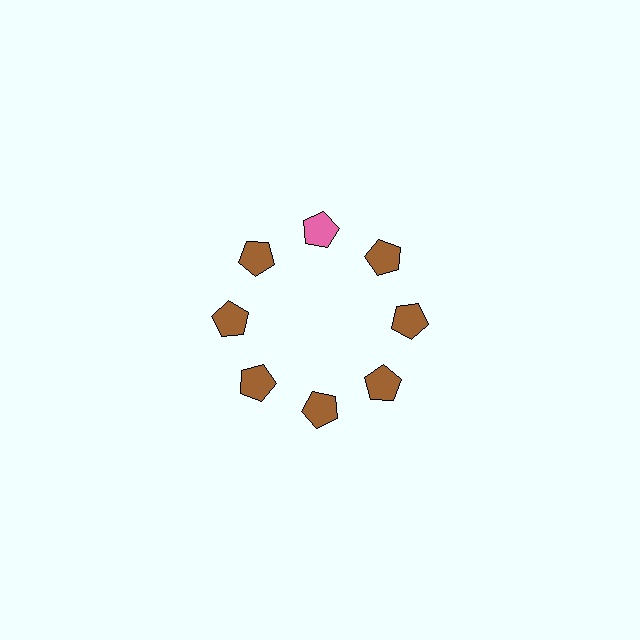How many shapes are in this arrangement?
There are 8 shapes arranged in a ring pattern.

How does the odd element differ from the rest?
It has a different color: pink instead of brown.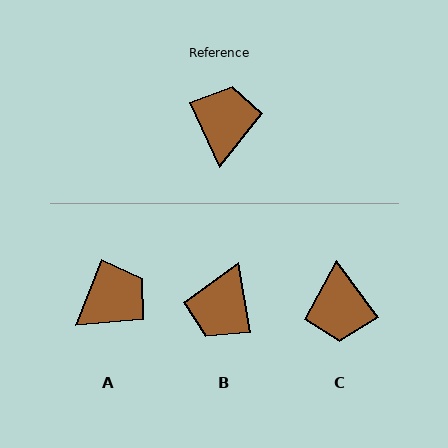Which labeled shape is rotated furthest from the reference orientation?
C, about 169 degrees away.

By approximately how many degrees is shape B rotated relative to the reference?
Approximately 164 degrees counter-clockwise.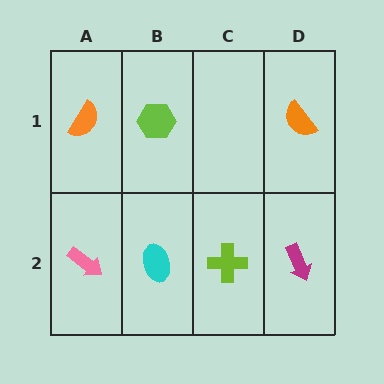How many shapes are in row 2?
4 shapes.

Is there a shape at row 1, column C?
No, that cell is empty.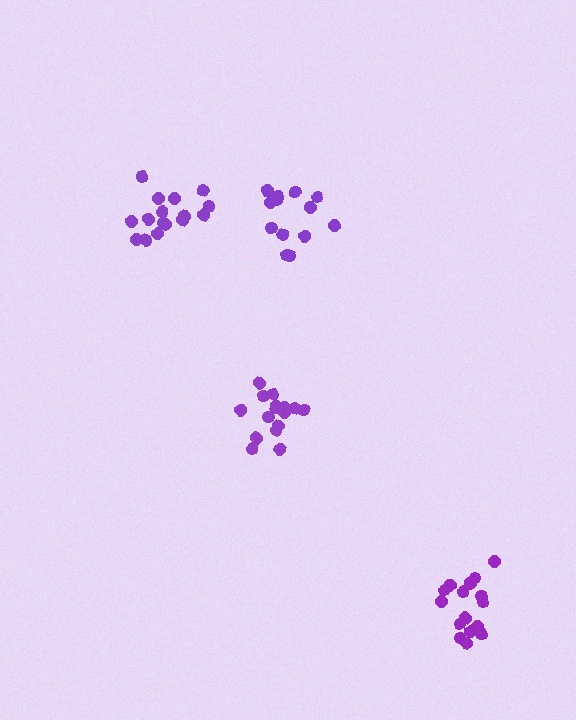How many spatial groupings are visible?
There are 4 spatial groupings.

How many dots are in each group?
Group 1: 16 dots, Group 2: 16 dots, Group 3: 15 dots, Group 4: 16 dots (63 total).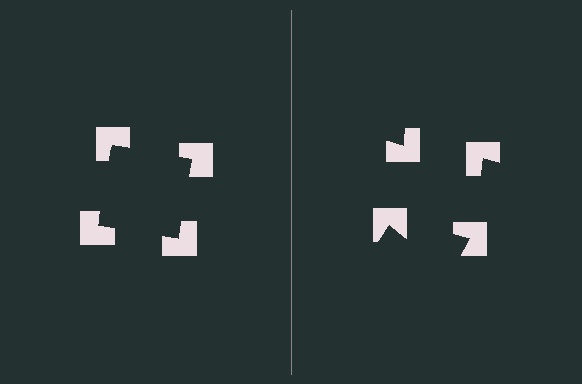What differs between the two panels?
The notched squares are positioned identically on both sides; only the wedge orientations differ. On the left they align to a square; on the right they are misaligned.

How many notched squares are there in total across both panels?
8 — 4 on each side.